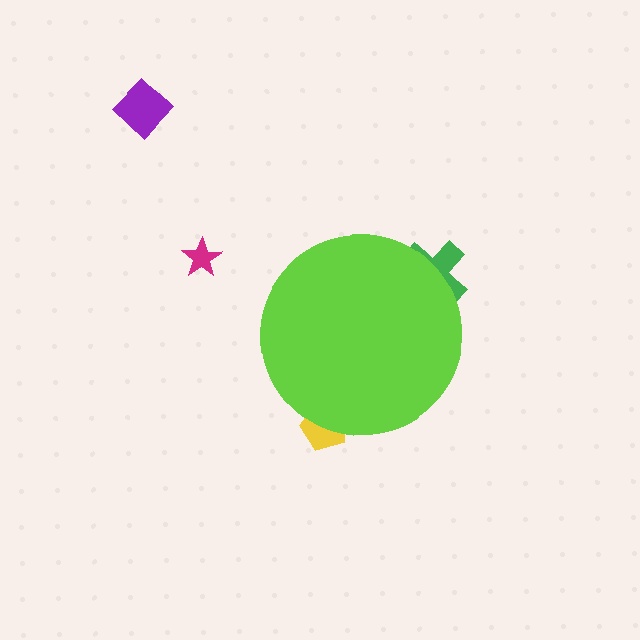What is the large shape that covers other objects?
A lime circle.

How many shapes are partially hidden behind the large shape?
2 shapes are partially hidden.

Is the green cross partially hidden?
Yes, the green cross is partially hidden behind the lime circle.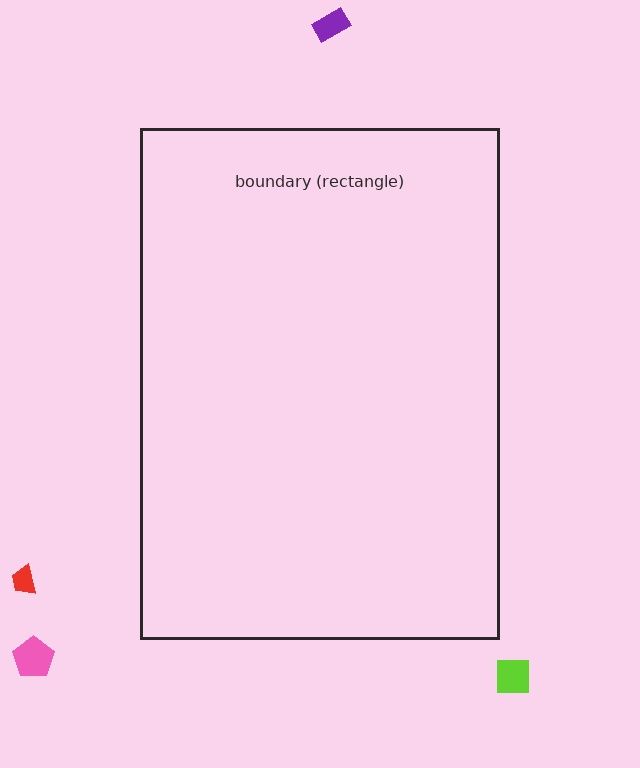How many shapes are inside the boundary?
0 inside, 4 outside.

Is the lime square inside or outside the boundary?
Outside.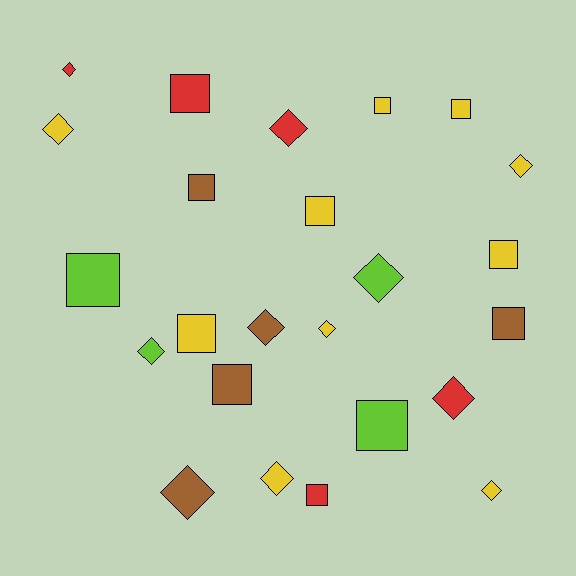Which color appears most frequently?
Yellow, with 10 objects.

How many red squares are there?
There are 2 red squares.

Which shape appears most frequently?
Square, with 12 objects.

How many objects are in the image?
There are 24 objects.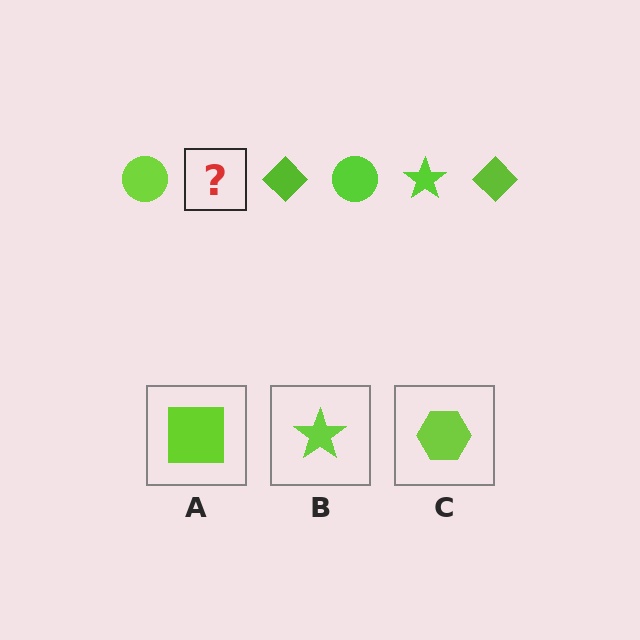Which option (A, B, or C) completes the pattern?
B.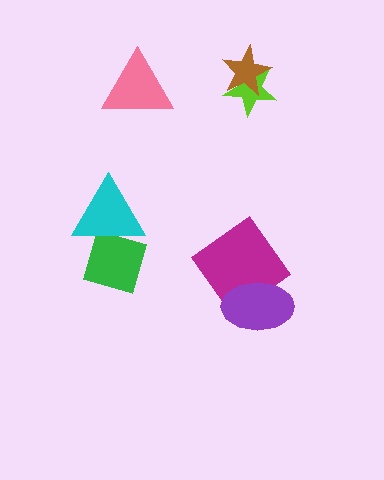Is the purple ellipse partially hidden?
No, no other shape covers it.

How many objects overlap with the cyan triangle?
1 object overlaps with the cyan triangle.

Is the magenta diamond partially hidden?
Yes, it is partially covered by another shape.